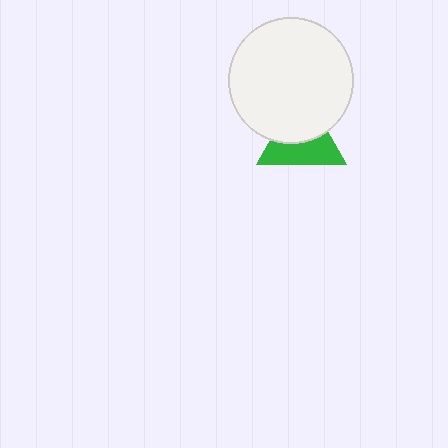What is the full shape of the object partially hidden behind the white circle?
The partially hidden object is a green triangle.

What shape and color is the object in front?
The object in front is a white circle.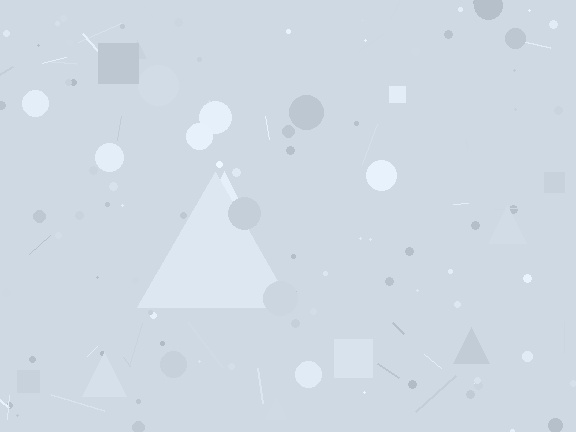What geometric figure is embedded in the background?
A triangle is embedded in the background.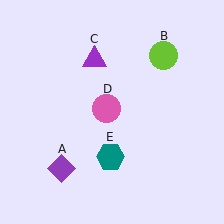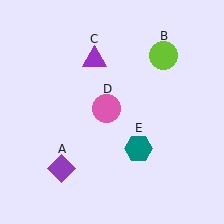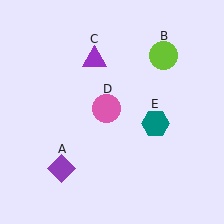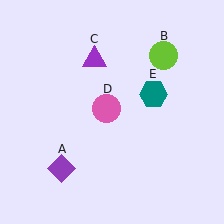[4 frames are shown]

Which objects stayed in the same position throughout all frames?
Purple diamond (object A) and lime circle (object B) and purple triangle (object C) and pink circle (object D) remained stationary.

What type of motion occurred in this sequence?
The teal hexagon (object E) rotated counterclockwise around the center of the scene.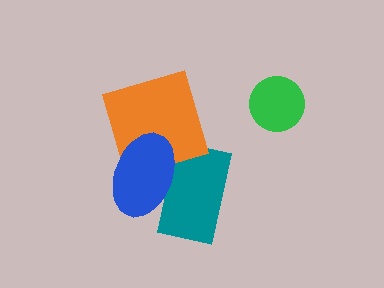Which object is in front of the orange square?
The blue ellipse is in front of the orange square.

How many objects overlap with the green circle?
0 objects overlap with the green circle.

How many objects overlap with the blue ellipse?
2 objects overlap with the blue ellipse.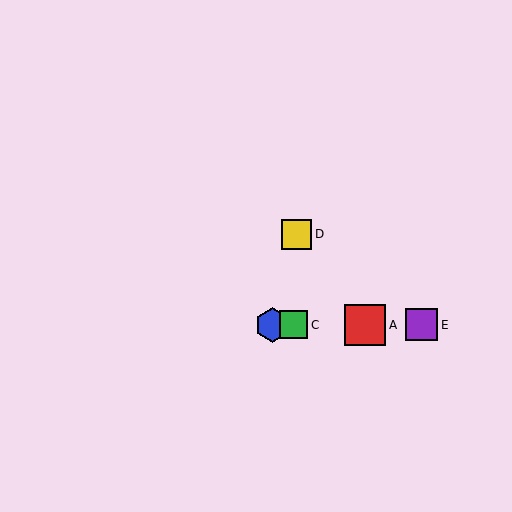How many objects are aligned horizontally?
4 objects (A, B, C, E) are aligned horizontally.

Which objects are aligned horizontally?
Objects A, B, C, E are aligned horizontally.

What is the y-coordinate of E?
Object E is at y≈325.